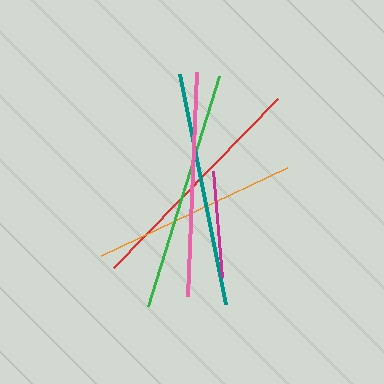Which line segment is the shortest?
The magenta line is the shortest at approximately 107 pixels.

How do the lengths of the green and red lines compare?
The green and red lines are approximately the same length.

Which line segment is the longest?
The green line is the longest at approximately 240 pixels.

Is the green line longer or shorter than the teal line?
The green line is longer than the teal line.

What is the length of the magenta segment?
The magenta segment is approximately 107 pixels long.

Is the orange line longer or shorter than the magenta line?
The orange line is longer than the magenta line.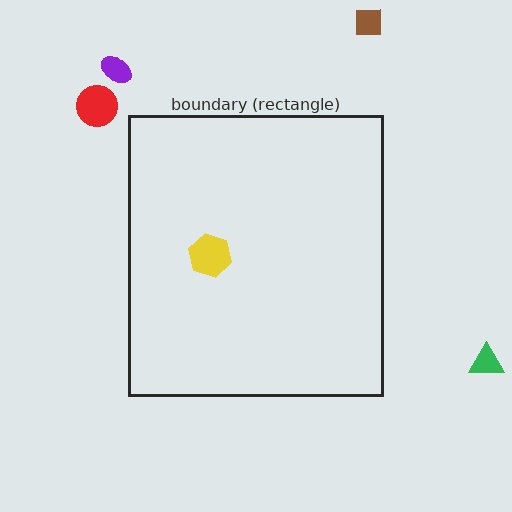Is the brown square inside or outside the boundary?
Outside.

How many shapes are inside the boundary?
1 inside, 4 outside.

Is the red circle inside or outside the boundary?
Outside.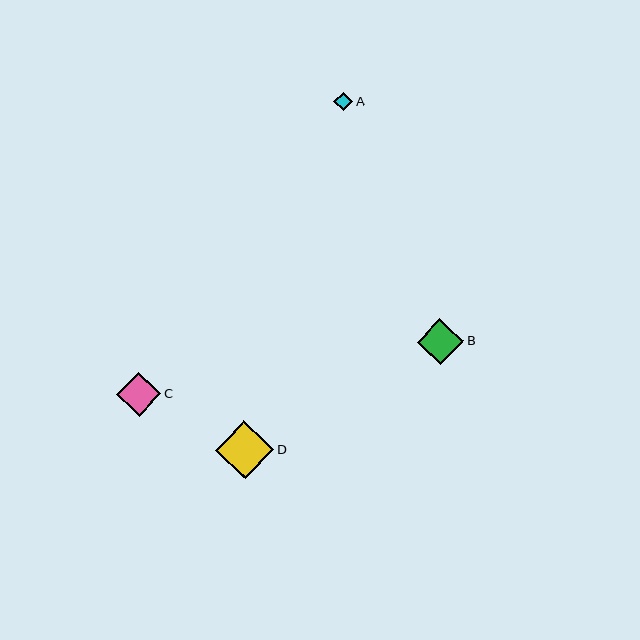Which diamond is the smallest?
Diamond A is the smallest with a size of approximately 19 pixels.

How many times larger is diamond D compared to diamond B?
Diamond D is approximately 1.3 times the size of diamond B.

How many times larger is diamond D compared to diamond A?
Diamond D is approximately 3.1 times the size of diamond A.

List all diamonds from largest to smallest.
From largest to smallest: D, B, C, A.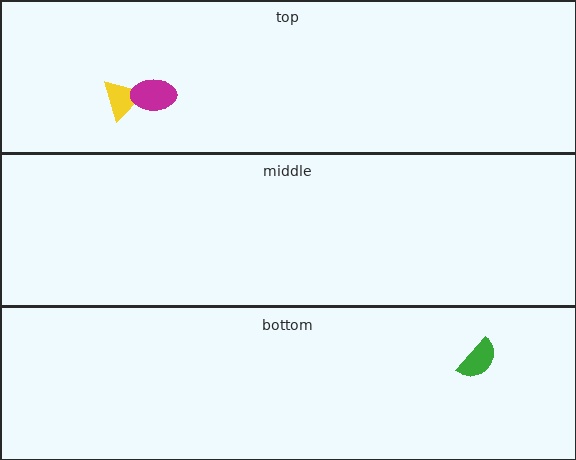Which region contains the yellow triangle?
The top region.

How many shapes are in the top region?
2.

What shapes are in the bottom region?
The green semicircle.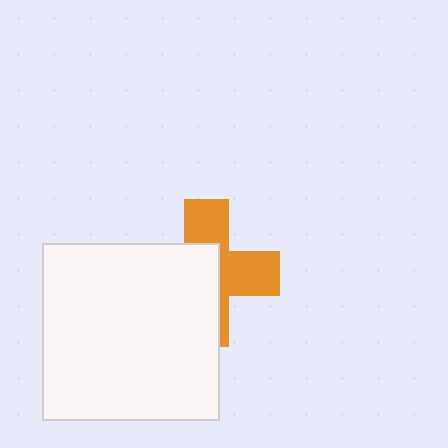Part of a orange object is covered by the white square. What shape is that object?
It is a cross.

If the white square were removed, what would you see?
You would see the complete orange cross.